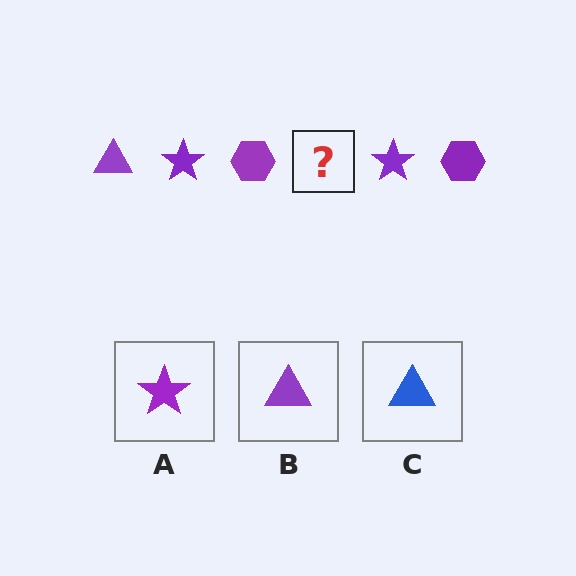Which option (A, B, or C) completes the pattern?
B.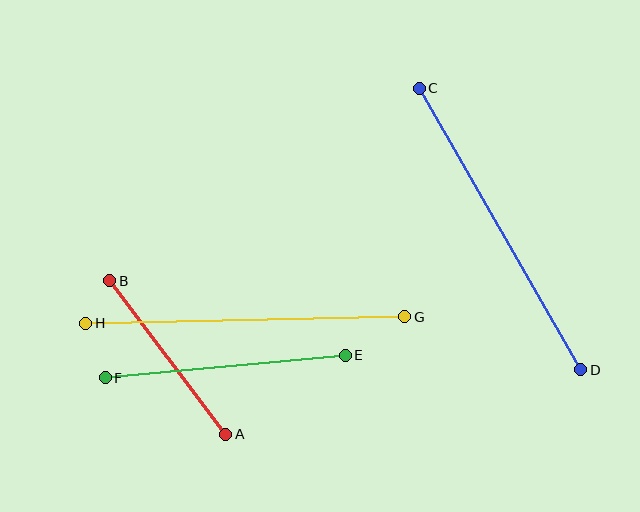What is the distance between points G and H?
The distance is approximately 319 pixels.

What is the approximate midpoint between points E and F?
The midpoint is at approximately (225, 366) pixels.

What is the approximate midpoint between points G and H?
The midpoint is at approximately (245, 320) pixels.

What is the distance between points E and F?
The distance is approximately 241 pixels.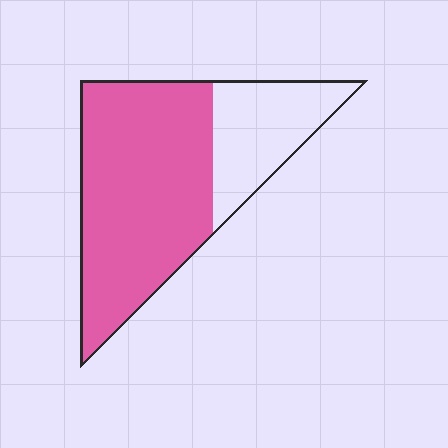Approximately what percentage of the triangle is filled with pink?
Approximately 70%.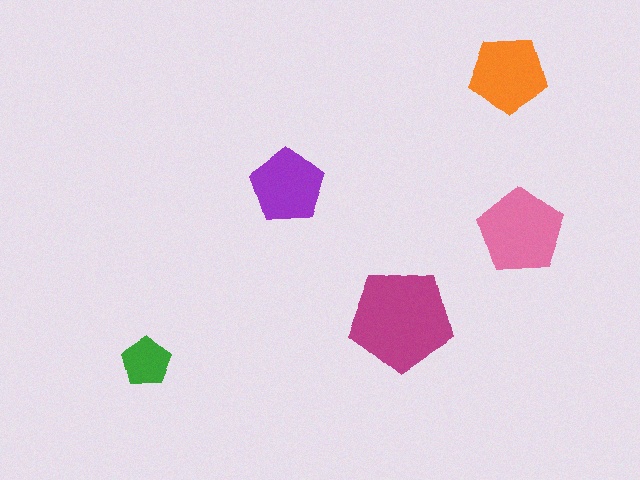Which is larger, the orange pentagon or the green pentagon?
The orange one.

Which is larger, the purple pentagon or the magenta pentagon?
The magenta one.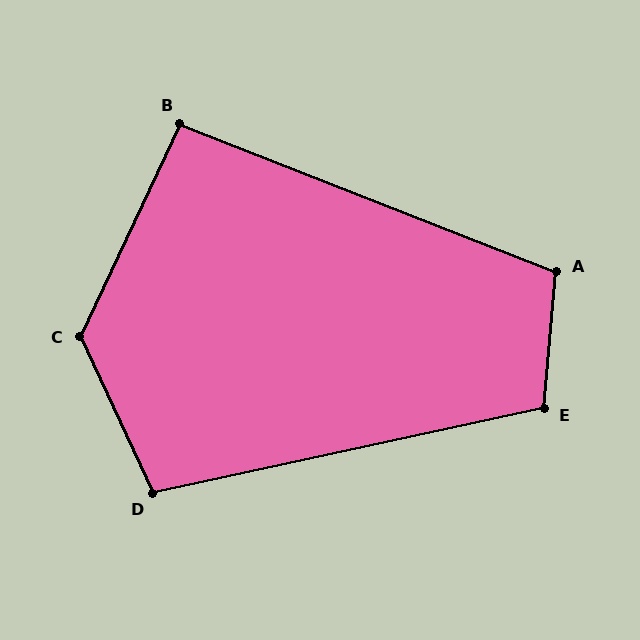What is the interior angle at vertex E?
Approximately 107 degrees (obtuse).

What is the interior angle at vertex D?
Approximately 103 degrees (obtuse).